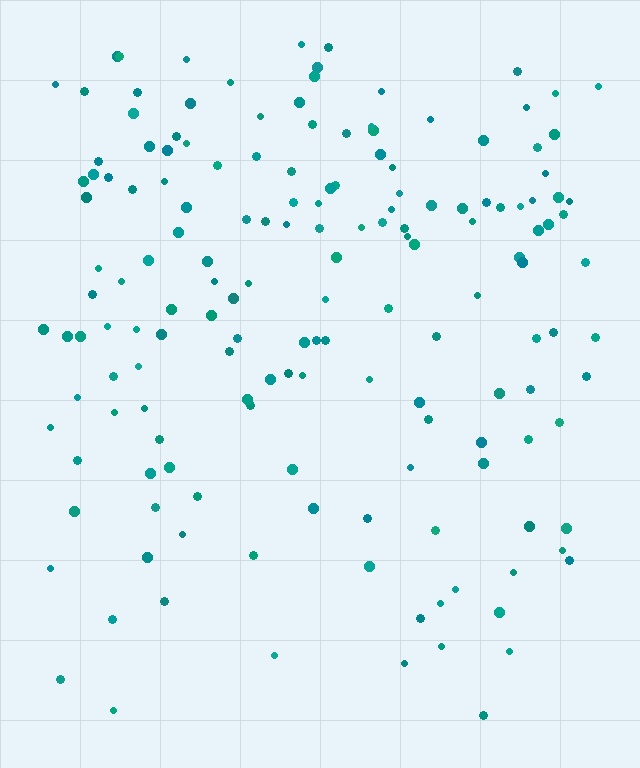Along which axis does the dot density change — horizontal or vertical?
Vertical.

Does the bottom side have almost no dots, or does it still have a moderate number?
Still a moderate number, just noticeably fewer than the top.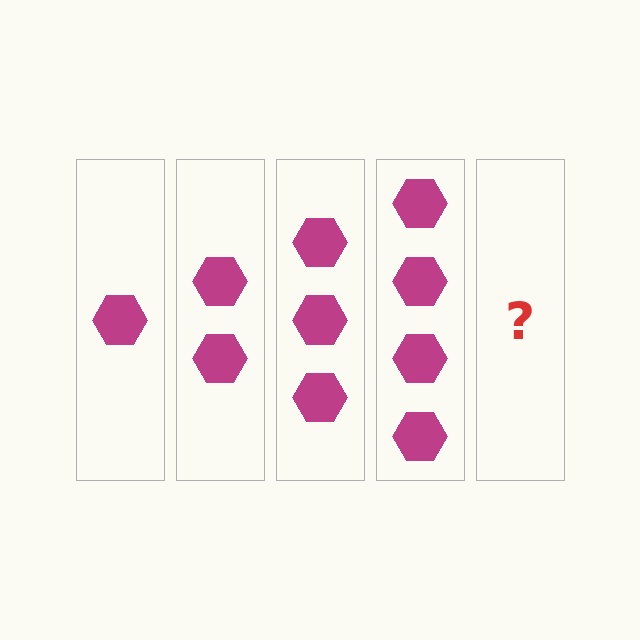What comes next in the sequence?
The next element should be 5 hexagons.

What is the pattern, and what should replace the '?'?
The pattern is that each step adds one more hexagon. The '?' should be 5 hexagons.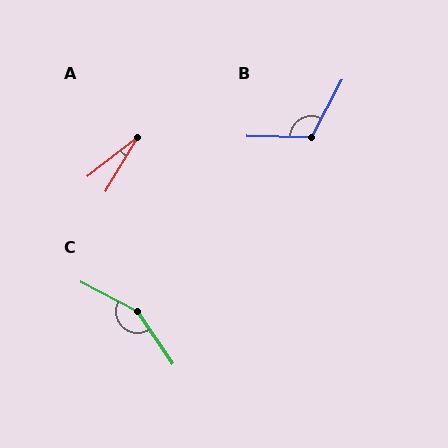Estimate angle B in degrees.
Approximately 116 degrees.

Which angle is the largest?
C, at approximately 152 degrees.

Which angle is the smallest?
A, at approximately 21 degrees.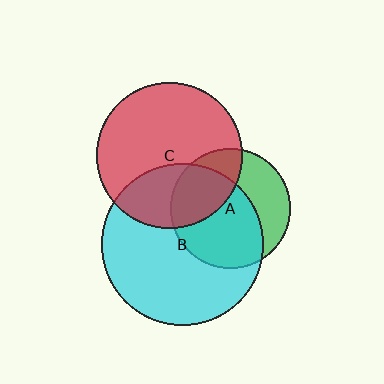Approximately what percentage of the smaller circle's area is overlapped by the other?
Approximately 35%.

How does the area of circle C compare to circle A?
Approximately 1.5 times.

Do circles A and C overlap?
Yes.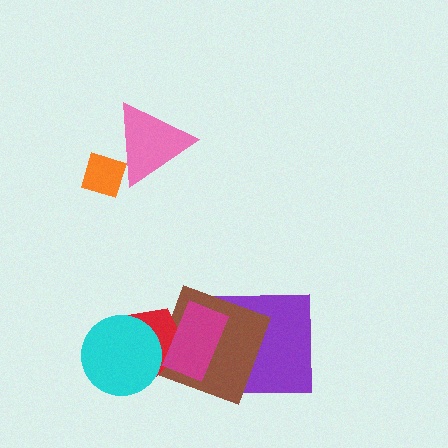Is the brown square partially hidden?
Yes, it is partially covered by another shape.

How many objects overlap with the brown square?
3 objects overlap with the brown square.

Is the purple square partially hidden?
Yes, it is partially covered by another shape.